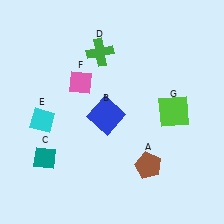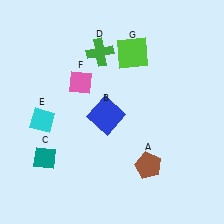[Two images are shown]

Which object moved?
The lime square (G) moved up.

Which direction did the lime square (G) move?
The lime square (G) moved up.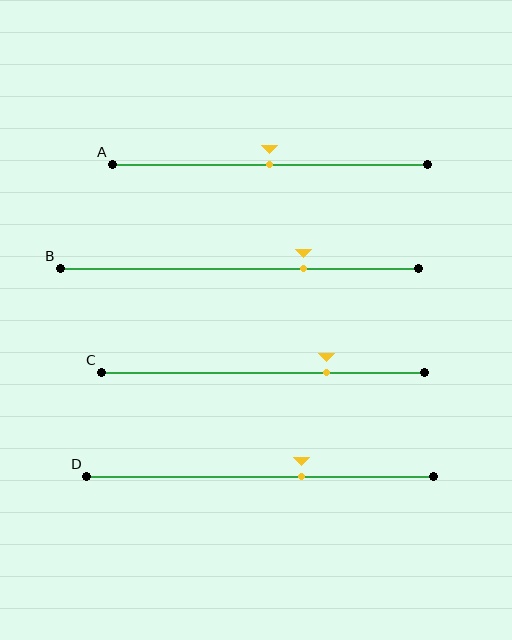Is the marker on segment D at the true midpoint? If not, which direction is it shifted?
No, the marker on segment D is shifted to the right by about 12% of the segment length.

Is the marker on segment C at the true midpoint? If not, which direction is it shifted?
No, the marker on segment C is shifted to the right by about 20% of the segment length.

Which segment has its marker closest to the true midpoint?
Segment A has its marker closest to the true midpoint.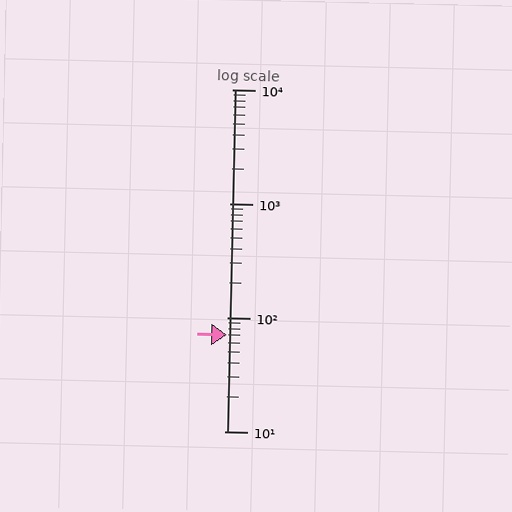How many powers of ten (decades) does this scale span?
The scale spans 3 decades, from 10 to 10000.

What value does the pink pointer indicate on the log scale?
The pointer indicates approximately 70.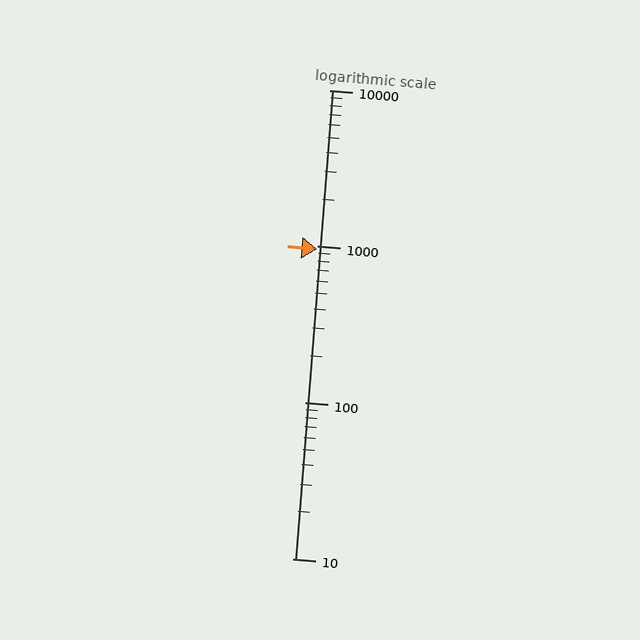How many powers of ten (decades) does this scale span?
The scale spans 3 decades, from 10 to 10000.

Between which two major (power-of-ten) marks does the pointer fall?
The pointer is between 100 and 1000.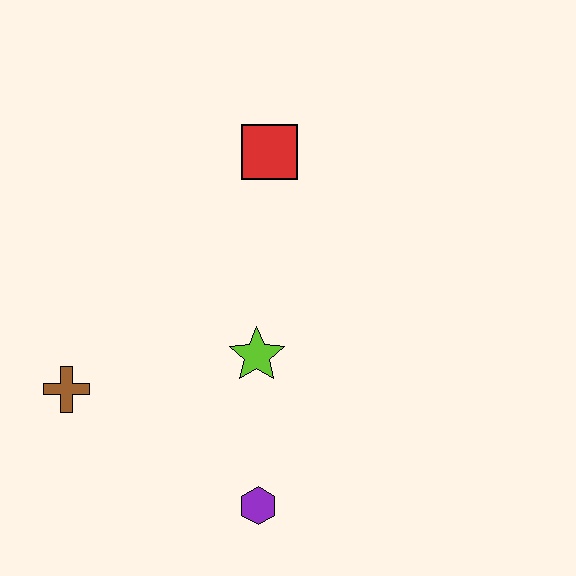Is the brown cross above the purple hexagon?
Yes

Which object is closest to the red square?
The lime star is closest to the red square.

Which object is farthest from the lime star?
The red square is farthest from the lime star.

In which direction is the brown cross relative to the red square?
The brown cross is below the red square.